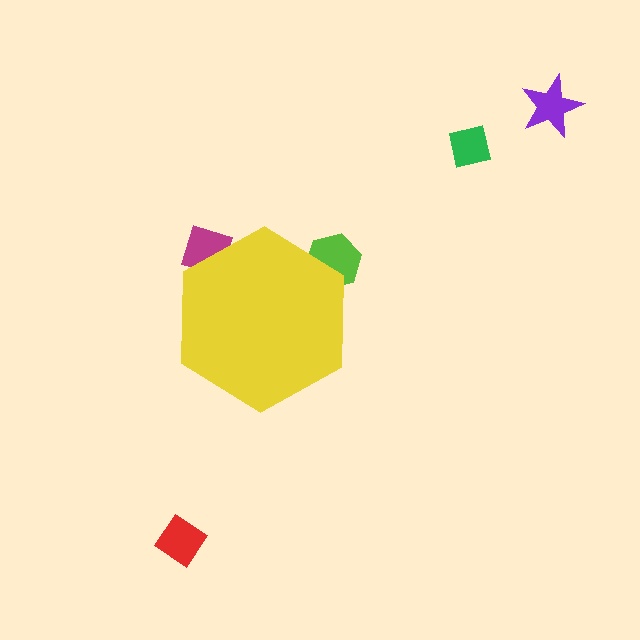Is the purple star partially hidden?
No, the purple star is fully visible.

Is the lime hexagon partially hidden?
Yes, the lime hexagon is partially hidden behind the yellow hexagon.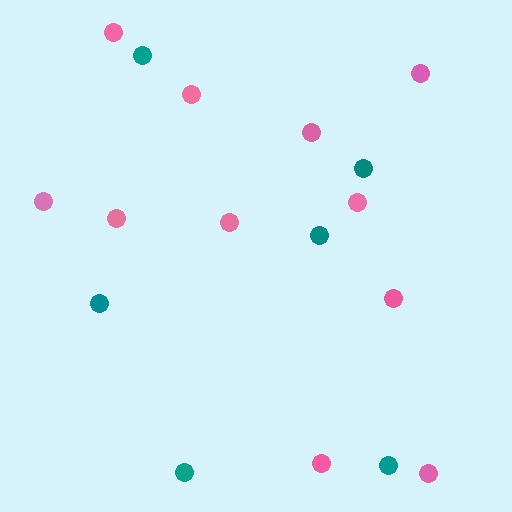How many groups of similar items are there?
There are 2 groups: one group of pink circles (11) and one group of teal circles (6).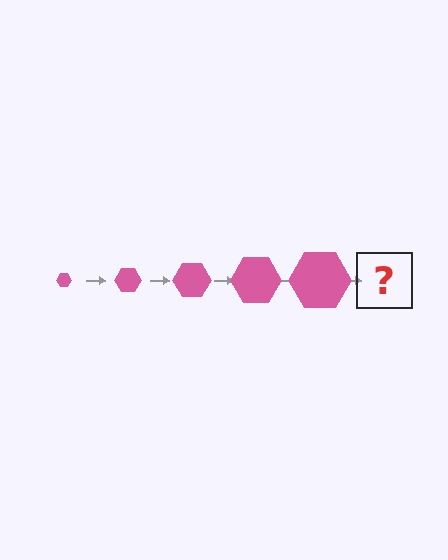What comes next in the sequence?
The next element should be a pink hexagon, larger than the previous one.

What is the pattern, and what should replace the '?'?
The pattern is that the hexagon gets progressively larger each step. The '?' should be a pink hexagon, larger than the previous one.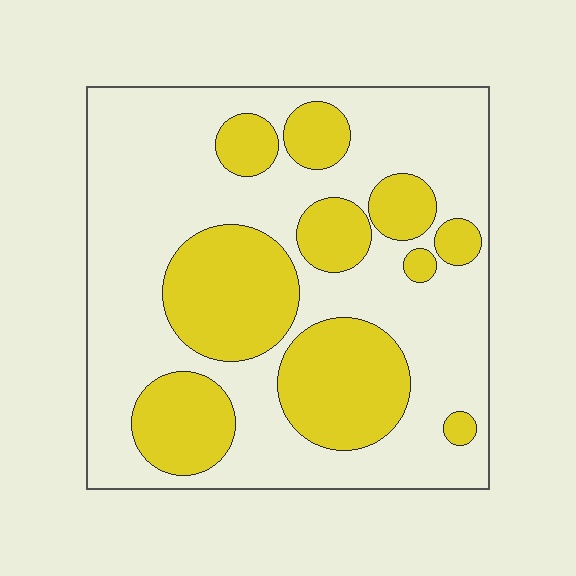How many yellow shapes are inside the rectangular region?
10.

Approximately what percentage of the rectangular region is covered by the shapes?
Approximately 35%.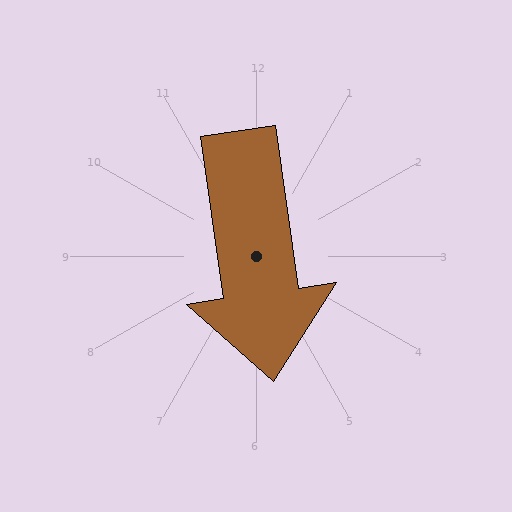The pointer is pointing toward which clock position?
Roughly 6 o'clock.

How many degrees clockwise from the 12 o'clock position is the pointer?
Approximately 172 degrees.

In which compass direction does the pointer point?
South.